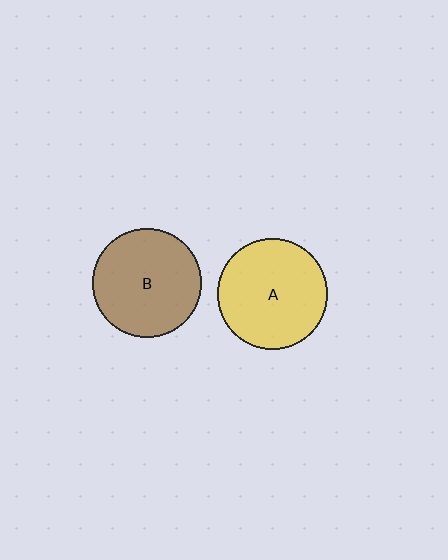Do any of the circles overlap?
No, none of the circles overlap.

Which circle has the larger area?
Circle A (yellow).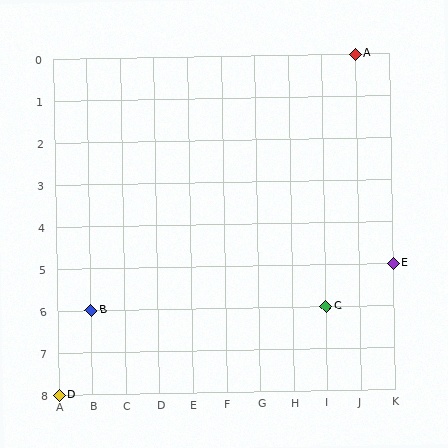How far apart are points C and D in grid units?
Points C and D are 8 columns and 2 rows apart (about 8.2 grid units diagonally).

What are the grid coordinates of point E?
Point E is at grid coordinates (K, 5).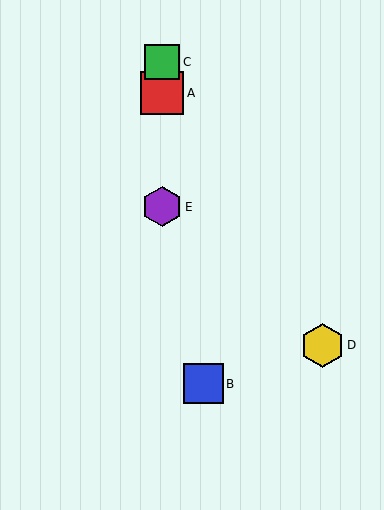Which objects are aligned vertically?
Objects A, C, E are aligned vertically.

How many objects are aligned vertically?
3 objects (A, C, E) are aligned vertically.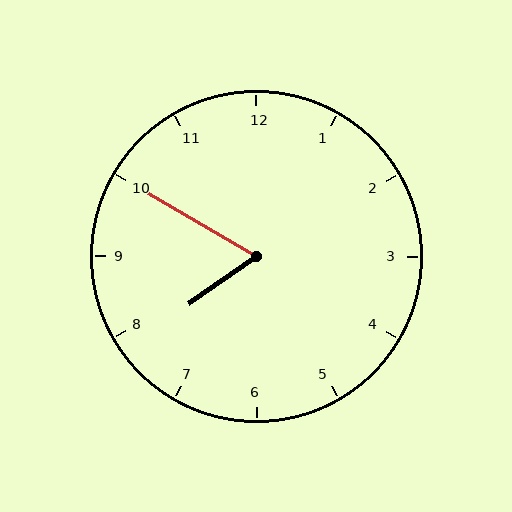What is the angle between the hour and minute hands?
Approximately 65 degrees.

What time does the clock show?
7:50.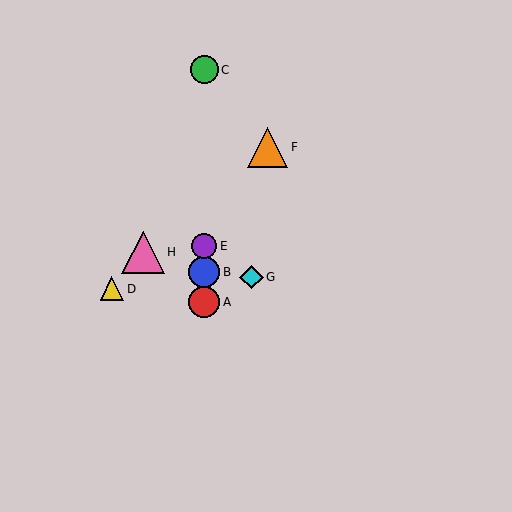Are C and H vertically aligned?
No, C is at x≈204 and H is at x≈143.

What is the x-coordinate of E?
Object E is at x≈204.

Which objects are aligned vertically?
Objects A, B, C, E are aligned vertically.